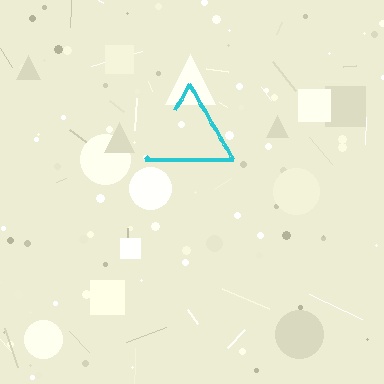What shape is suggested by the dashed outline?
The dashed outline suggests a triangle.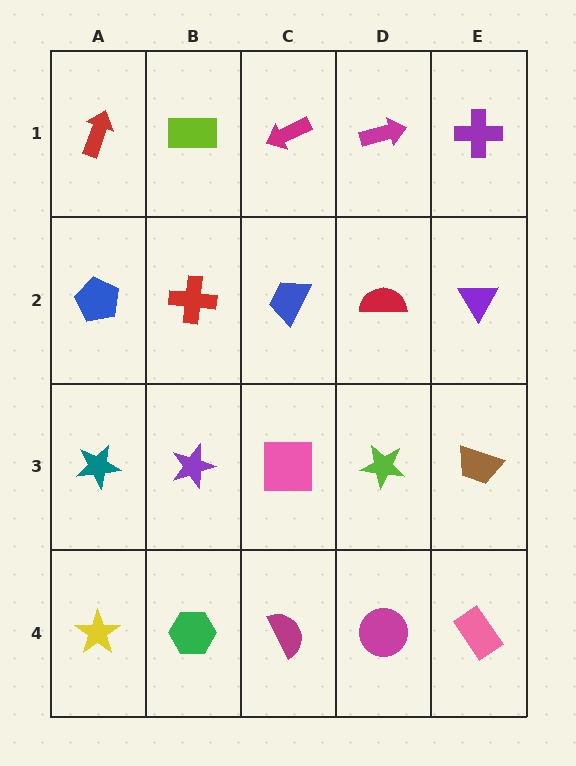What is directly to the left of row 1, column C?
A lime rectangle.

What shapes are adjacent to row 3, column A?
A blue pentagon (row 2, column A), a yellow star (row 4, column A), a purple star (row 3, column B).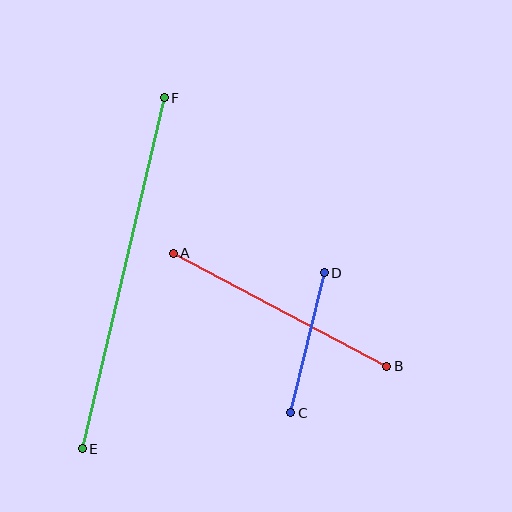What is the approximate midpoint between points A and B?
The midpoint is at approximately (280, 310) pixels.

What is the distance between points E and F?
The distance is approximately 361 pixels.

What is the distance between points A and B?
The distance is approximately 241 pixels.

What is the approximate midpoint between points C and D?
The midpoint is at approximately (308, 343) pixels.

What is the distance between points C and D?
The distance is approximately 144 pixels.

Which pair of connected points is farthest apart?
Points E and F are farthest apart.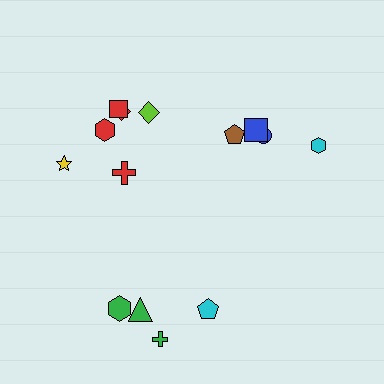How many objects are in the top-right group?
There are 4 objects.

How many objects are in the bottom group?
There are 4 objects.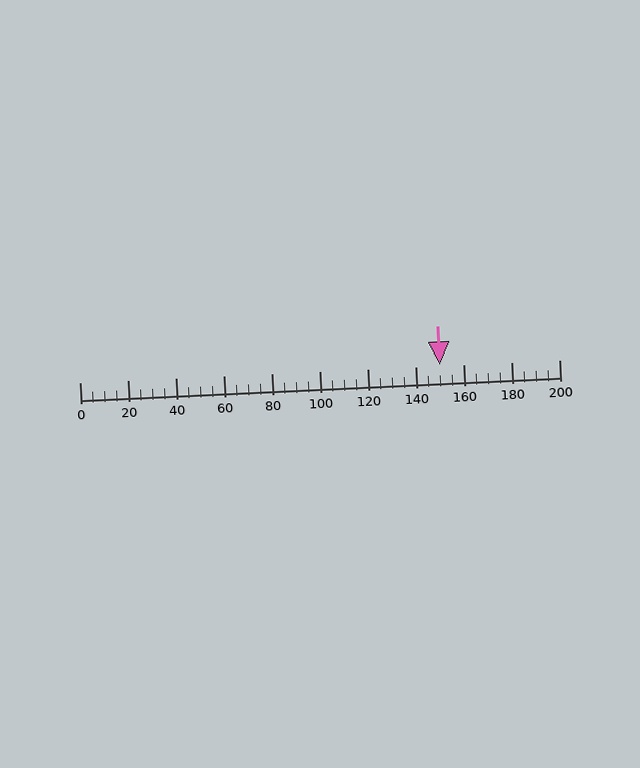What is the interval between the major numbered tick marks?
The major tick marks are spaced 20 units apart.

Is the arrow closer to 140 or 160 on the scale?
The arrow is closer to 160.